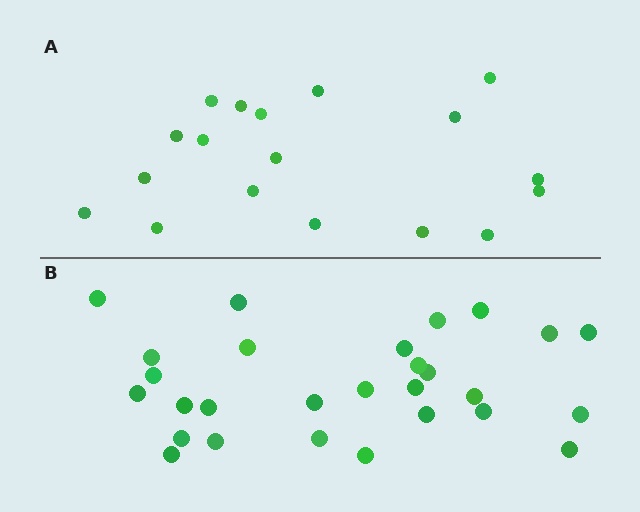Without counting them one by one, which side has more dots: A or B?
Region B (the bottom region) has more dots.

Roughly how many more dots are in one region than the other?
Region B has roughly 10 or so more dots than region A.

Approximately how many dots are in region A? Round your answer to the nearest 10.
About 20 dots. (The exact count is 18, which rounds to 20.)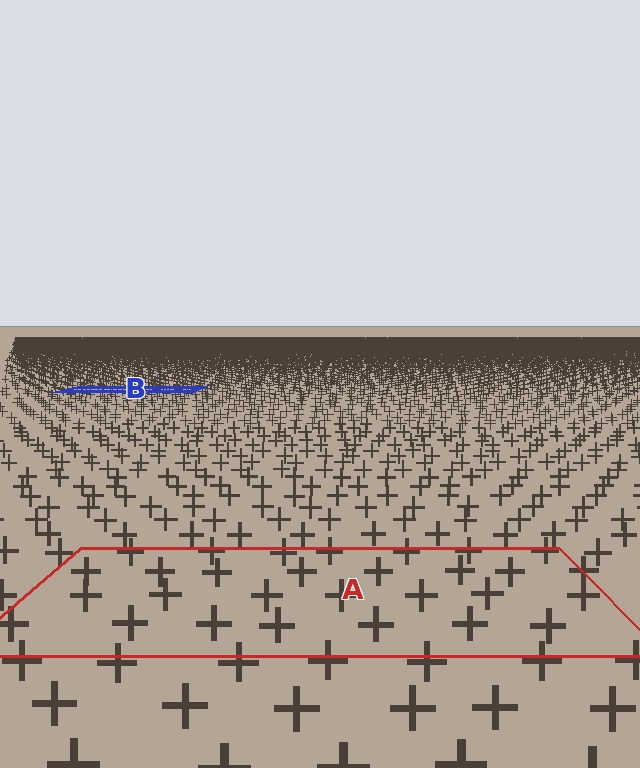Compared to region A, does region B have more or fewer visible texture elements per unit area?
Region B has more texture elements per unit area — they are packed more densely because it is farther away.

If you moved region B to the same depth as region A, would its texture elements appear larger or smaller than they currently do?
They would appear larger. At a closer depth, the same texture elements are projected at a bigger on-screen size.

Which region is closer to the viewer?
Region A is closer. The texture elements there are larger and more spread out.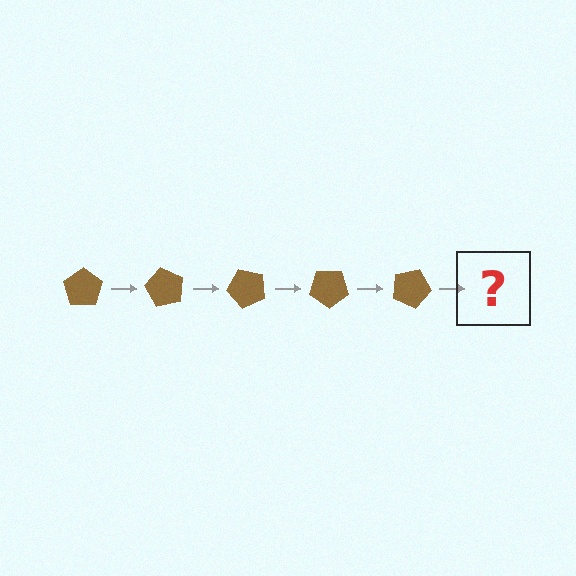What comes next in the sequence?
The next element should be a brown pentagon rotated 300 degrees.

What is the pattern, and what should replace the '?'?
The pattern is that the pentagon rotates 60 degrees each step. The '?' should be a brown pentagon rotated 300 degrees.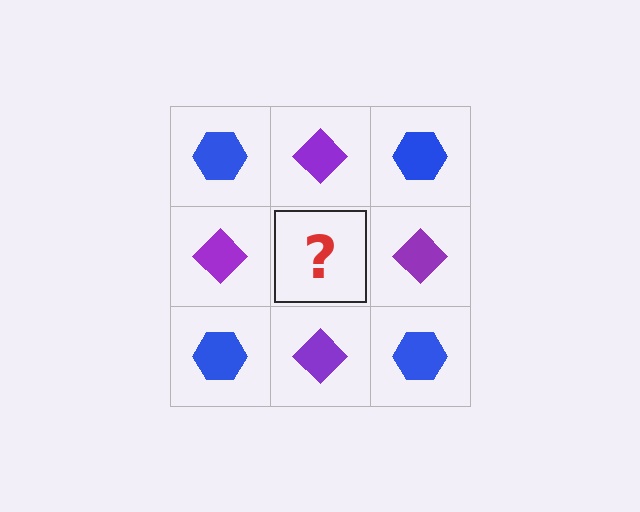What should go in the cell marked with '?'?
The missing cell should contain a blue hexagon.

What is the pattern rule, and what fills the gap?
The rule is that it alternates blue hexagon and purple diamond in a checkerboard pattern. The gap should be filled with a blue hexagon.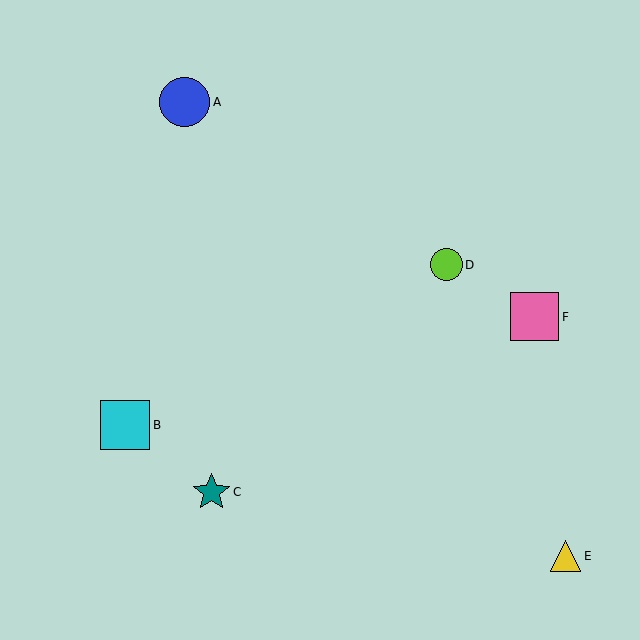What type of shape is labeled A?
Shape A is a blue circle.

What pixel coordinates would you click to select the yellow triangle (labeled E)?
Click at (565, 556) to select the yellow triangle E.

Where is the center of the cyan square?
The center of the cyan square is at (125, 425).